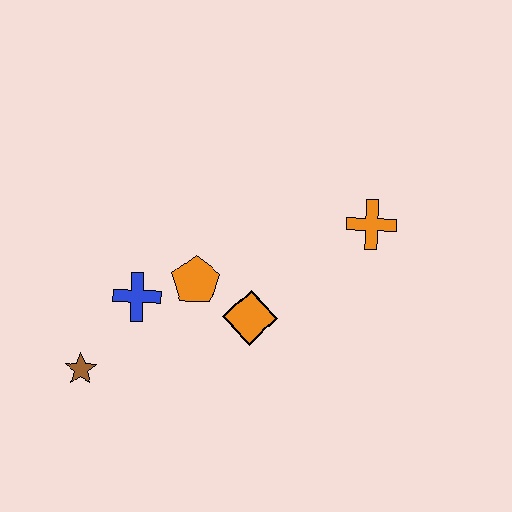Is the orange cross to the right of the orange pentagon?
Yes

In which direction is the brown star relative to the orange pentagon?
The brown star is to the left of the orange pentagon.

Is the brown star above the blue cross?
No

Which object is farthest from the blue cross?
The orange cross is farthest from the blue cross.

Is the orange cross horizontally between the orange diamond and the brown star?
No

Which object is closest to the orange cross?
The orange diamond is closest to the orange cross.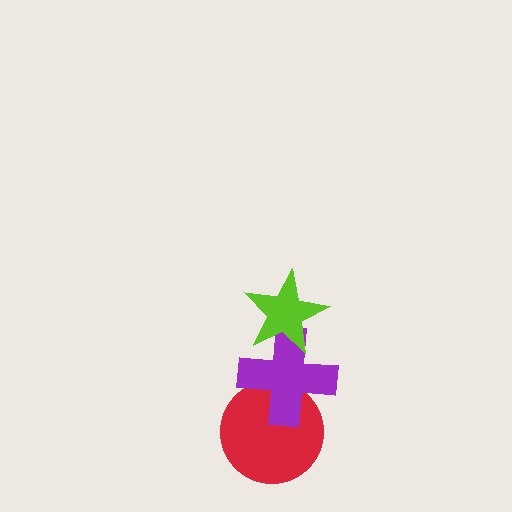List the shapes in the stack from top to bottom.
From top to bottom: the lime star, the purple cross, the red circle.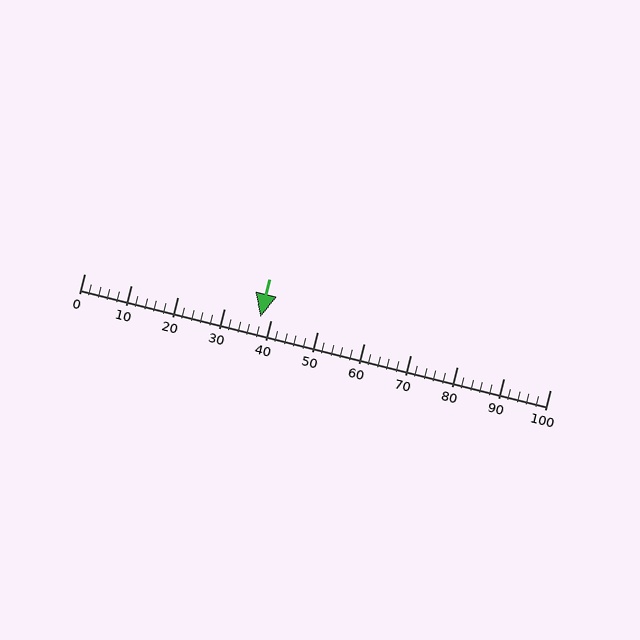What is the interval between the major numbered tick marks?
The major tick marks are spaced 10 units apart.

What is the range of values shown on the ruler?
The ruler shows values from 0 to 100.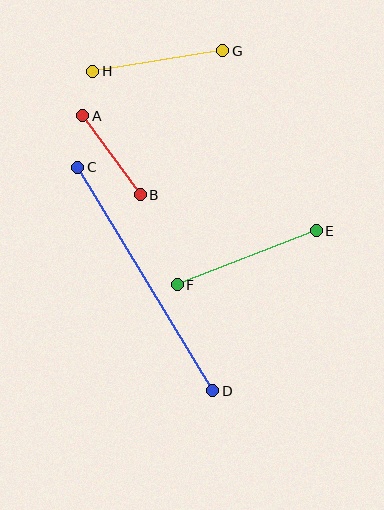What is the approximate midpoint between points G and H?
The midpoint is at approximately (158, 61) pixels.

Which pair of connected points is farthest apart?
Points C and D are farthest apart.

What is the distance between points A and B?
The distance is approximately 98 pixels.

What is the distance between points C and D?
The distance is approximately 261 pixels.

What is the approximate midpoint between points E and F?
The midpoint is at approximately (247, 258) pixels.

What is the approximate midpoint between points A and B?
The midpoint is at approximately (111, 155) pixels.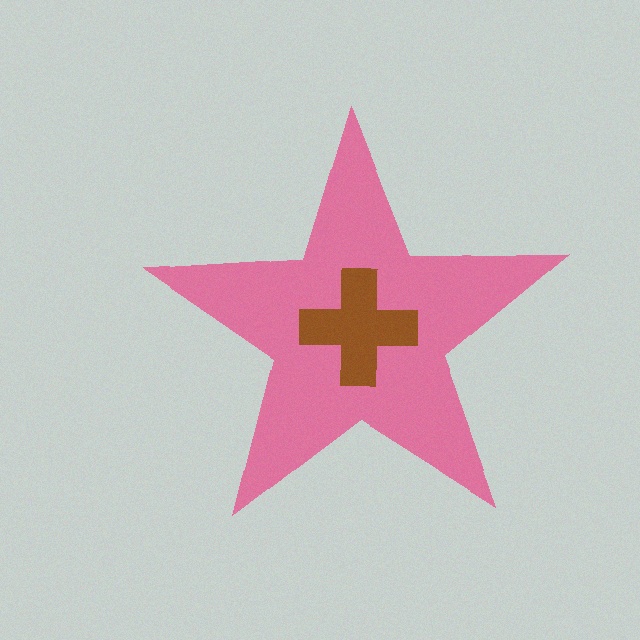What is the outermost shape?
The pink star.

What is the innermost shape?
The brown cross.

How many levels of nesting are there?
2.